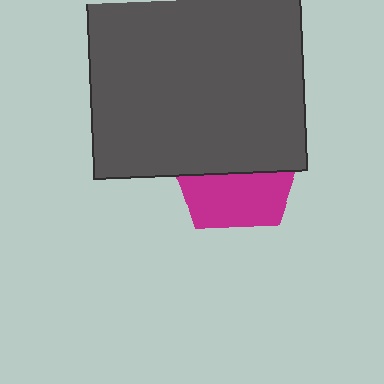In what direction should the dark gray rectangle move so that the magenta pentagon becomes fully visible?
The dark gray rectangle should move up. That is the shortest direction to clear the overlap and leave the magenta pentagon fully visible.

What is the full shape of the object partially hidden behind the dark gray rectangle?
The partially hidden object is a magenta pentagon.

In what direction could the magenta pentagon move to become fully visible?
The magenta pentagon could move down. That would shift it out from behind the dark gray rectangle entirely.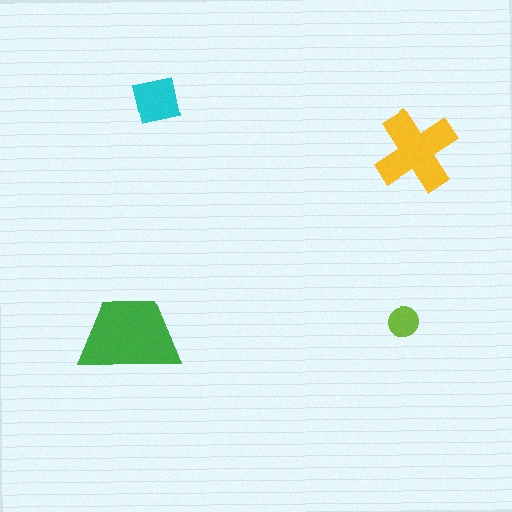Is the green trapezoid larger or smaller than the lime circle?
Larger.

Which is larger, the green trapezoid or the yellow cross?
The green trapezoid.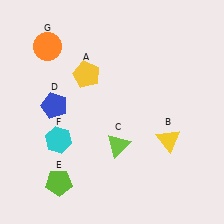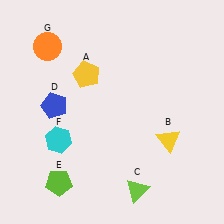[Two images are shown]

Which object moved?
The lime triangle (C) moved down.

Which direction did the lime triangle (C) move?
The lime triangle (C) moved down.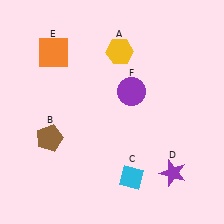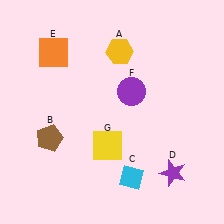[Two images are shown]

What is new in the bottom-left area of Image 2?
A yellow square (G) was added in the bottom-left area of Image 2.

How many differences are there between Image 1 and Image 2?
There is 1 difference between the two images.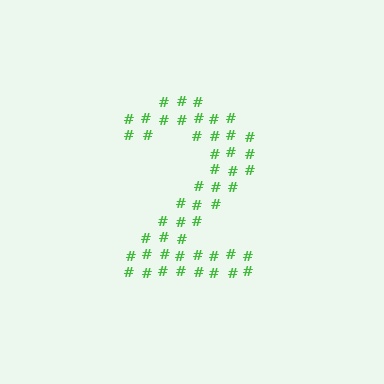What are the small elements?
The small elements are hash symbols.